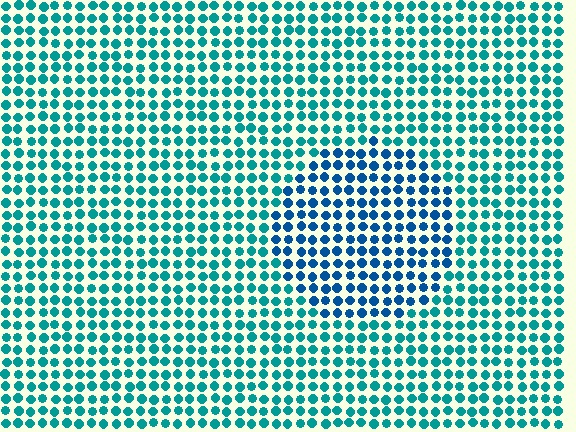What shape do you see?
I see a circle.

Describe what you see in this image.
The image is filled with small teal elements in a uniform arrangement. A circle-shaped region is visible where the elements are tinted to a slightly different hue, forming a subtle color boundary.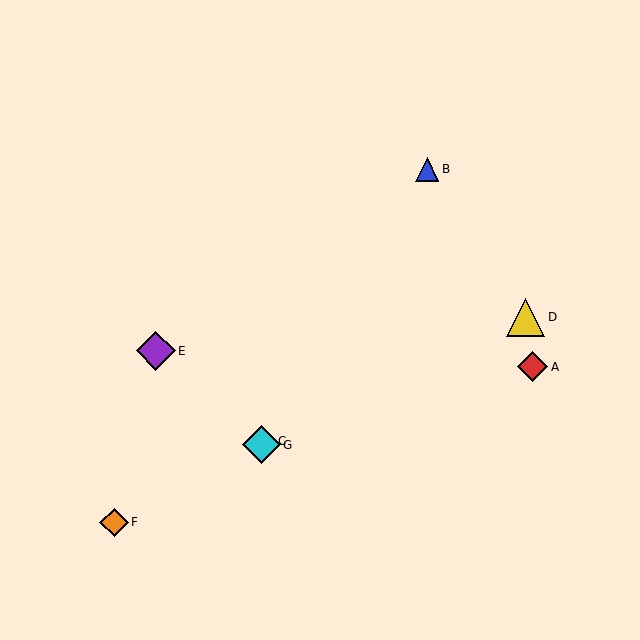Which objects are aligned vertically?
Objects C, G are aligned vertically.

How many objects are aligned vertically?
2 objects (C, G) are aligned vertically.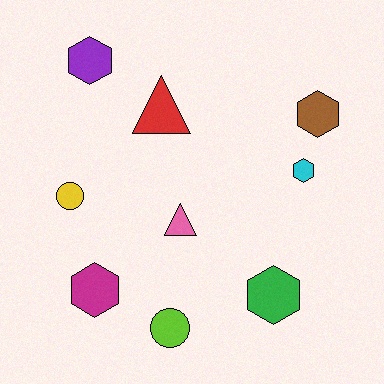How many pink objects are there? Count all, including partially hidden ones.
There is 1 pink object.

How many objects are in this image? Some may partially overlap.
There are 9 objects.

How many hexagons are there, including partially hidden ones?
There are 5 hexagons.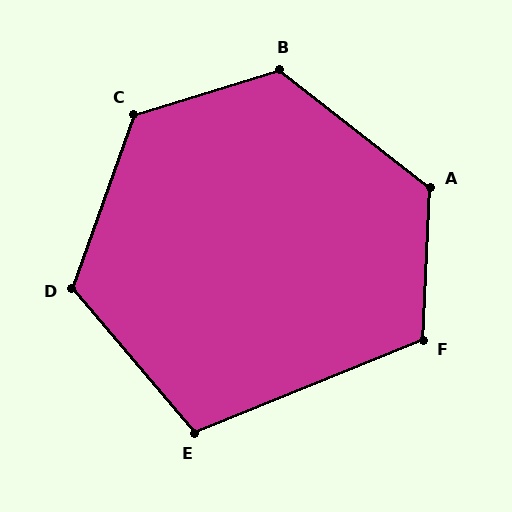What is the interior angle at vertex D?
Approximately 120 degrees (obtuse).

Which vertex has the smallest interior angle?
E, at approximately 108 degrees.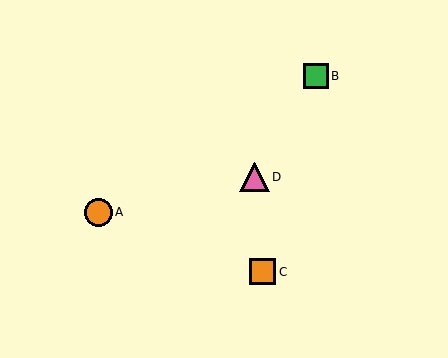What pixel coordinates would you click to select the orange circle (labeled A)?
Click at (98, 212) to select the orange circle A.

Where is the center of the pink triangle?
The center of the pink triangle is at (254, 177).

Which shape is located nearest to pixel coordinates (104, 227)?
The orange circle (labeled A) at (98, 212) is nearest to that location.